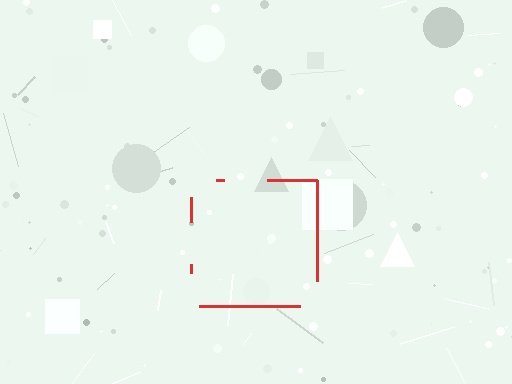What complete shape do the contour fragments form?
The contour fragments form a square.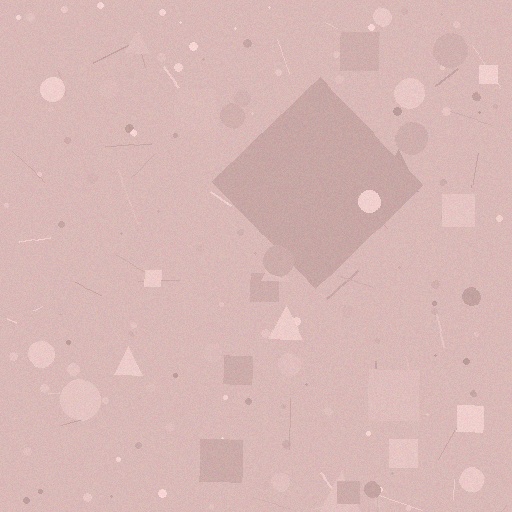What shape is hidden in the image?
A diamond is hidden in the image.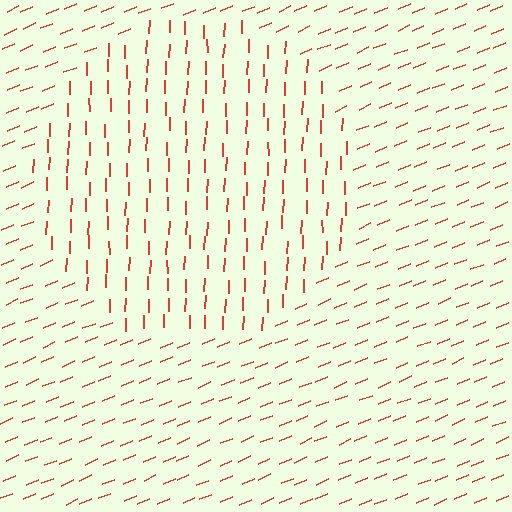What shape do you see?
I see a circle.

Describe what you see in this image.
The image is filled with small red line segments. A circle region in the image has lines oriented differently from the surrounding lines, creating a visible texture boundary.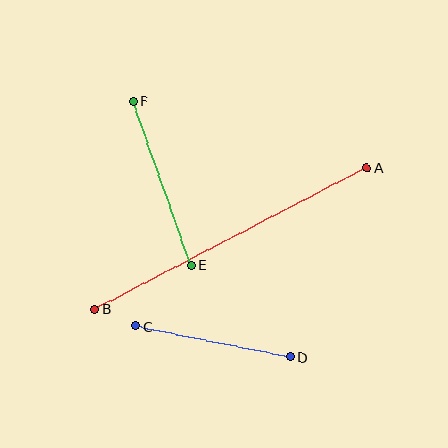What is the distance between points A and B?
The distance is approximately 306 pixels.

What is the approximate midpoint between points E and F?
The midpoint is at approximately (162, 183) pixels.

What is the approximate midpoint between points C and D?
The midpoint is at approximately (213, 341) pixels.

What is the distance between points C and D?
The distance is approximately 157 pixels.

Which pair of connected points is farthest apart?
Points A and B are farthest apart.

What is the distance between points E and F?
The distance is approximately 174 pixels.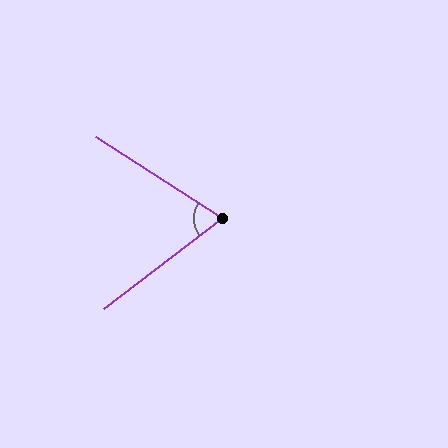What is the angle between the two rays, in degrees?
Approximately 70 degrees.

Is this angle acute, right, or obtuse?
It is acute.